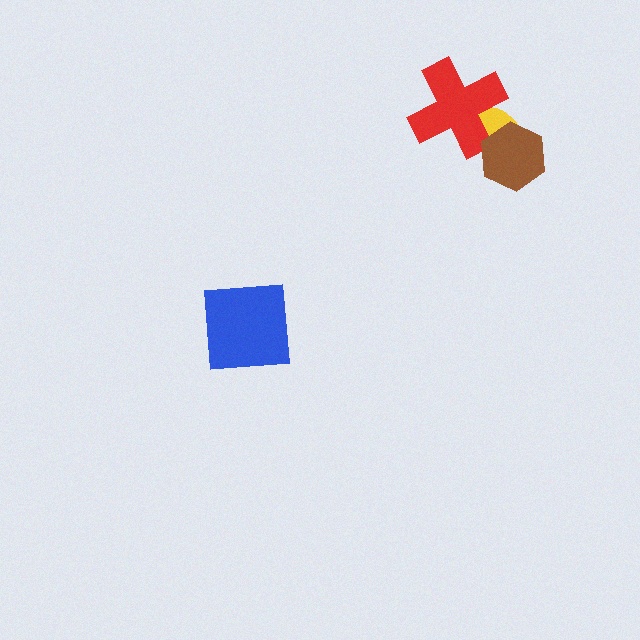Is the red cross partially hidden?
Yes, it is partially covered by another shape.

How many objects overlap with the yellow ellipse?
2 objects overlap with the yellow ellipse.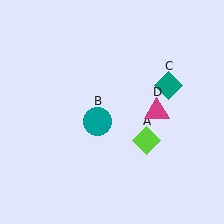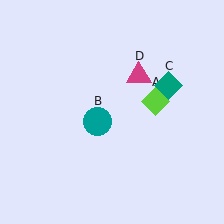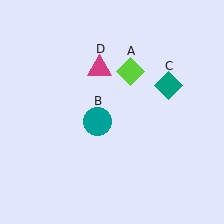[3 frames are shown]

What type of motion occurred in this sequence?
The lime diamond (object A), magenta triangle (object D) rotated counterclockwise around the center of the scene.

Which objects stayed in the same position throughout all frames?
Teal circle (object B) and teal diamond (object C) remained stationary.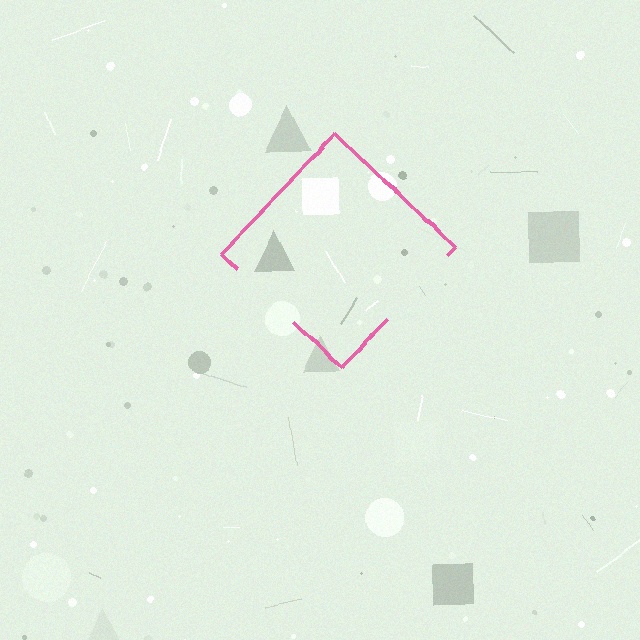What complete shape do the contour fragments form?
The contour fragments form a diamond.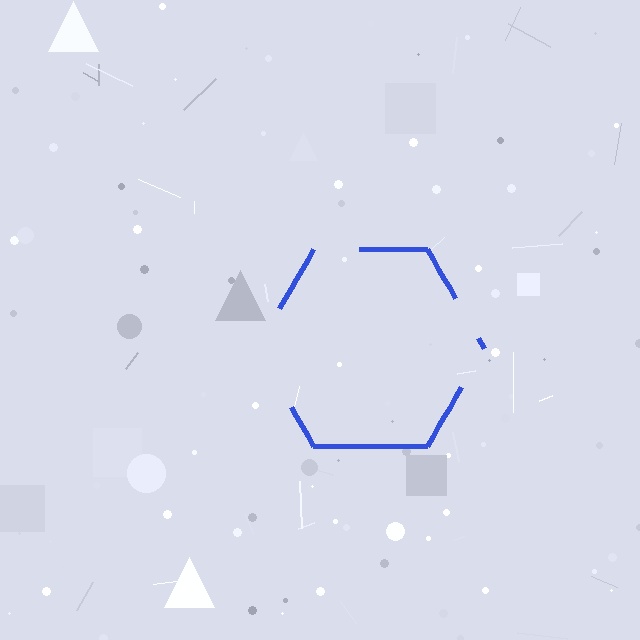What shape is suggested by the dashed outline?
The dashed outline suggests a hexagon.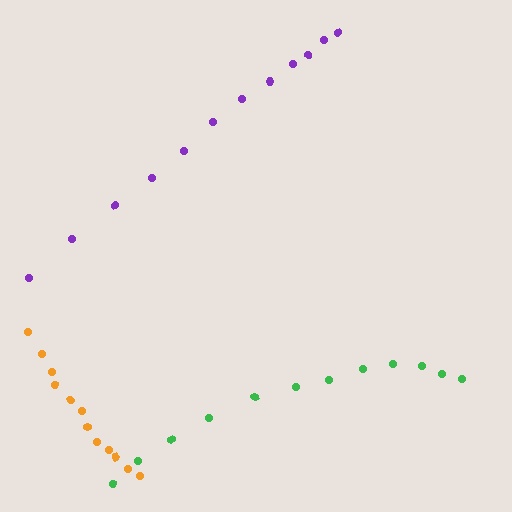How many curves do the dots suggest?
There are 3 distinct paths.